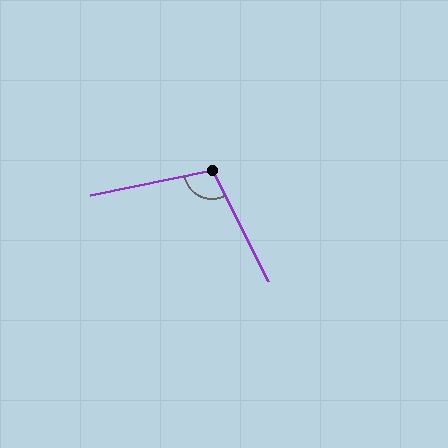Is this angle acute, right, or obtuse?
It is obtuse.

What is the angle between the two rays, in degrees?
Approximately 105 degrees.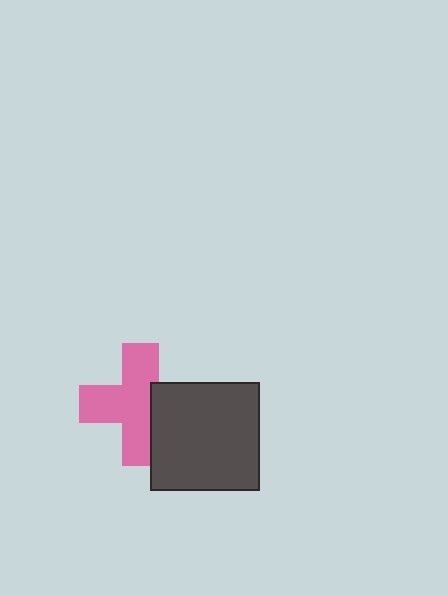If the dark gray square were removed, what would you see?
You would see the complete pink cross.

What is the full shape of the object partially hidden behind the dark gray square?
The partially hidden object is a pink cross.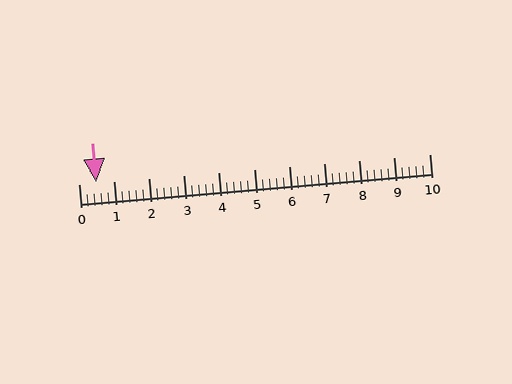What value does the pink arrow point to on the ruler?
The pink arrow points to approximately 0.5.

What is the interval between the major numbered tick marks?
The major tick marks are spaced 1 units apart.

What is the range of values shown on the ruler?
The ruler shows values from 0 to 10.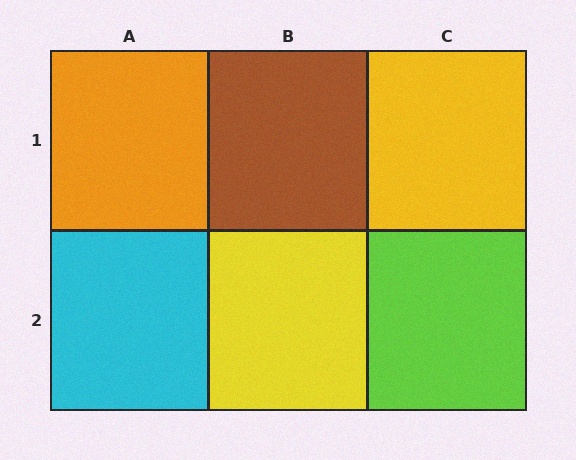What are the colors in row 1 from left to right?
Orange, brown, yellow.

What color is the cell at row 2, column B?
Yellow.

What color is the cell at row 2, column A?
Cyan.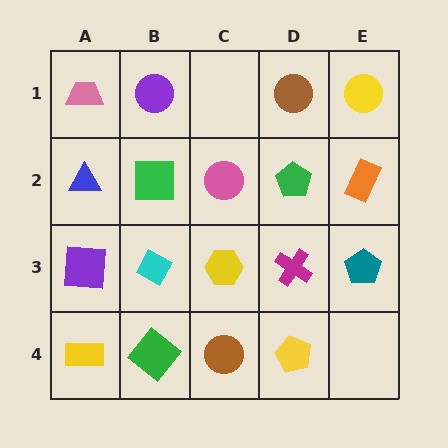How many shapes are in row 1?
4 shapes.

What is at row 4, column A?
A yellow rectangle.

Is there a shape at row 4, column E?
No, that cell is empty.